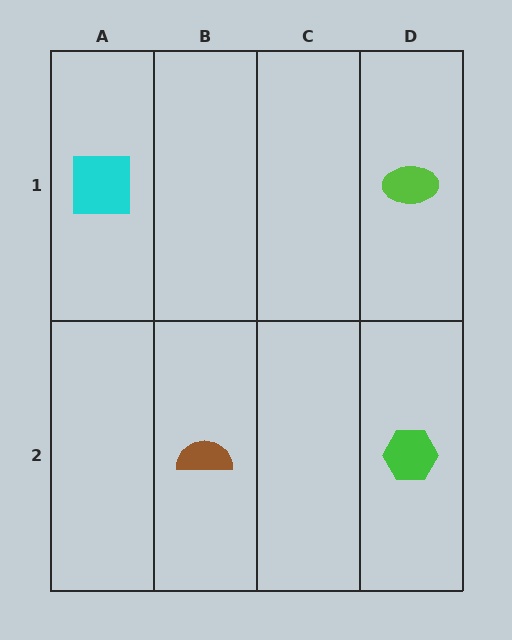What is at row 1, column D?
A lime ellipse.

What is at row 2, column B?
A brown semicircle.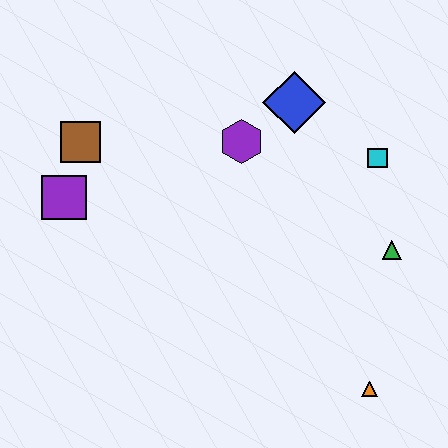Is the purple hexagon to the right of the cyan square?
No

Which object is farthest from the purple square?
The orange triangle is farthest from the purple square.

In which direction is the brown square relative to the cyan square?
The brown square is to the left of the cyan square.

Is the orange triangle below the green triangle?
Yes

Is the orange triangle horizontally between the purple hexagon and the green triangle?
Yes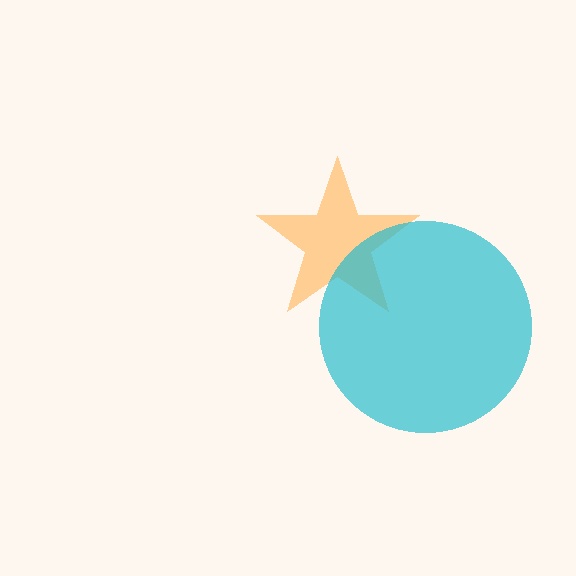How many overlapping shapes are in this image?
There are 2 overlapping shapes in the image.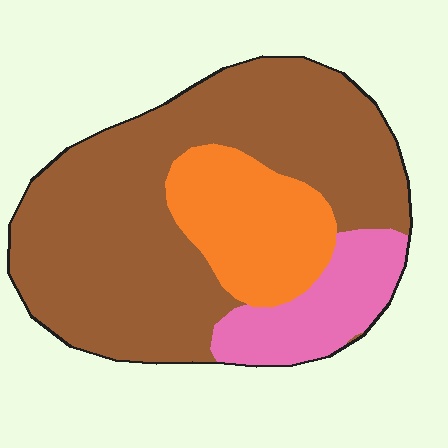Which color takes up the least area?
Pink, at roughly 15%.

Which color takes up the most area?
Brown, at roughly 65%.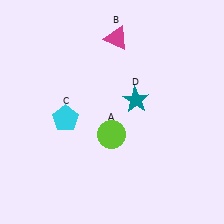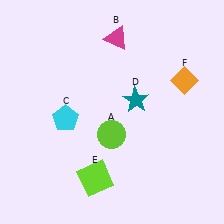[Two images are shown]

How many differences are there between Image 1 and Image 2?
There are 2 differences between the two images.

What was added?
A lime square (E), an orange diamond (F) were added in Image 2.